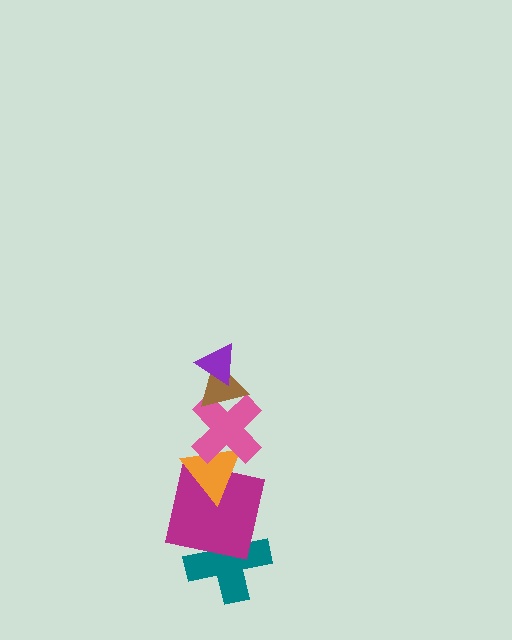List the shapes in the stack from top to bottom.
From top to bottom: the purple triangle, the brown triangle, the pink cross, the orange triangle, the magenta square, the teal cross.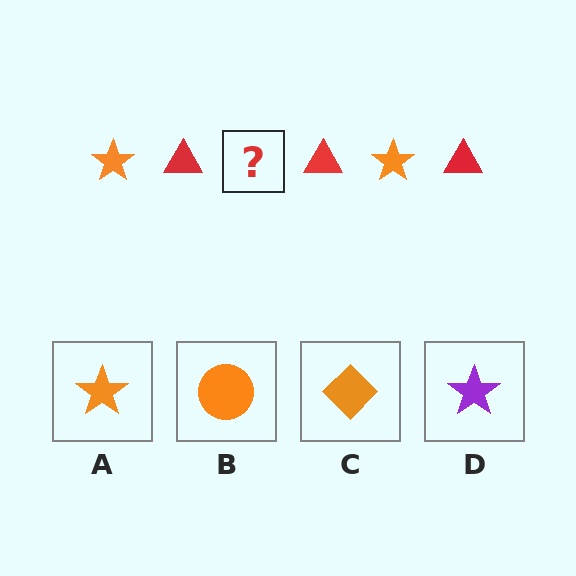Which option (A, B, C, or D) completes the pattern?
A.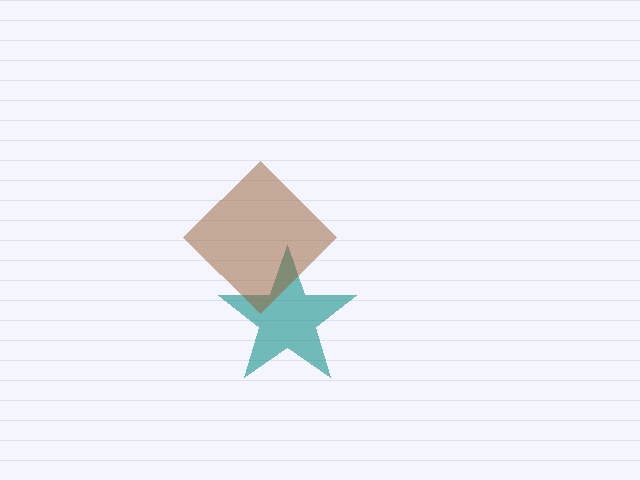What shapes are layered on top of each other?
The layered shapes are: a teal star, a brown diamond.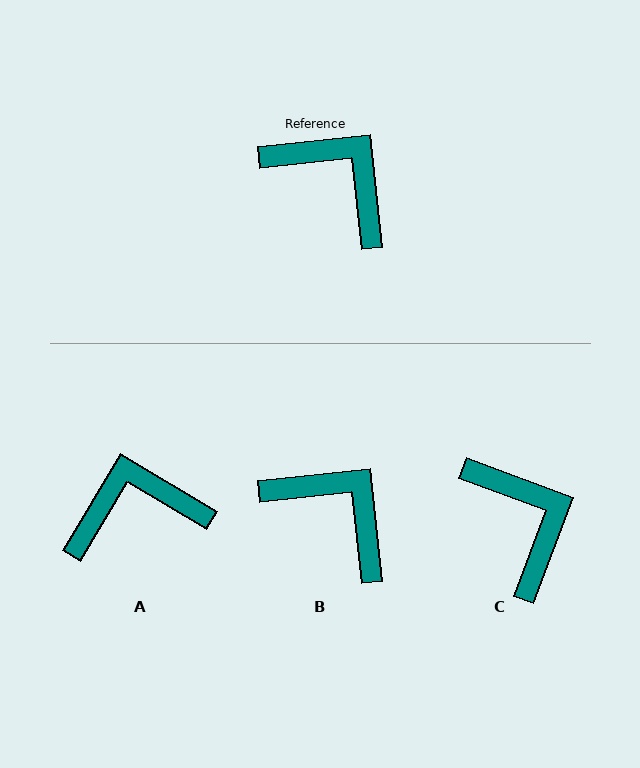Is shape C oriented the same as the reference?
No, it is off by about 27 degrees.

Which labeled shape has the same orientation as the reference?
B.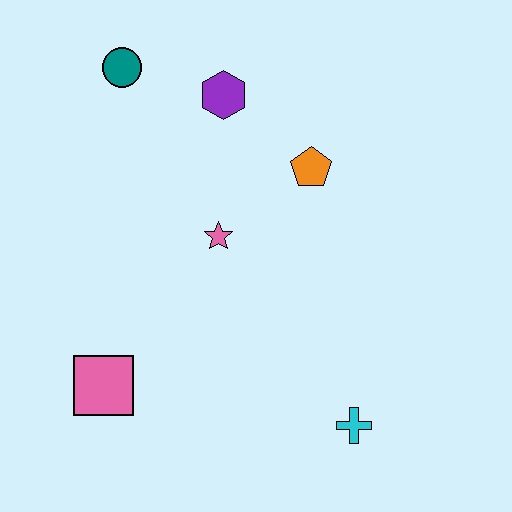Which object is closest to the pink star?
The orange pentagon is closest to the pink star.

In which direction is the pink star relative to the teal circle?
The pink star is below the teal circle.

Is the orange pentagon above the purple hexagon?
No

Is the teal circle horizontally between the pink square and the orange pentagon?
Yes